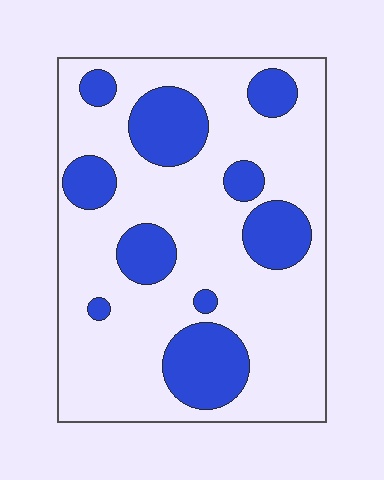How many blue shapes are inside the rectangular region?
10.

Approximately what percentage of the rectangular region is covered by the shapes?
Approximately 25%.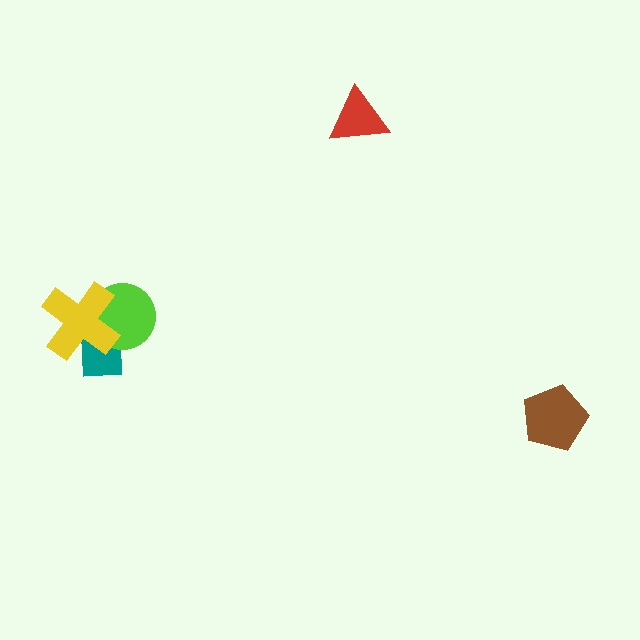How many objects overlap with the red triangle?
0 objects overlap with the red triangle.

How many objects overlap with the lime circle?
2 objects overlap with the lime circle.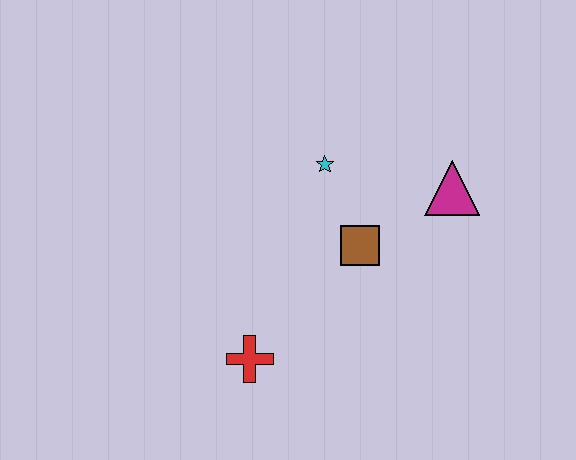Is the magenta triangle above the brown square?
Yes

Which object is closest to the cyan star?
The brown square is closest to the cyan star.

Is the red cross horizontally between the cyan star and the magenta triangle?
No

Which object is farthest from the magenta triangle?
The red cross is farthest from the magenta triangle.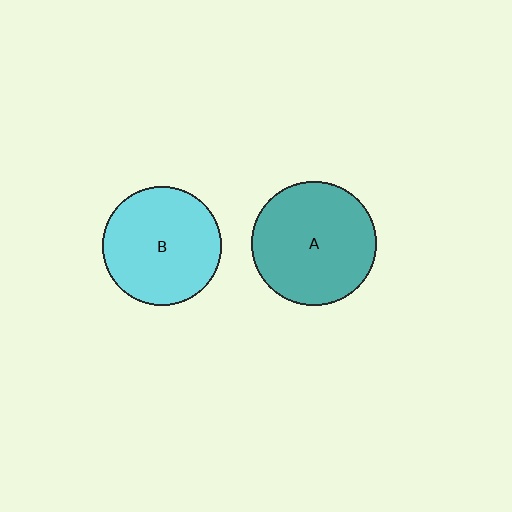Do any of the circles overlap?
No, none of the circles overlap.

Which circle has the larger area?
Circle A (teal).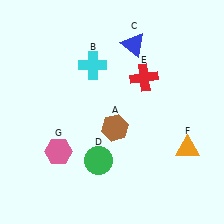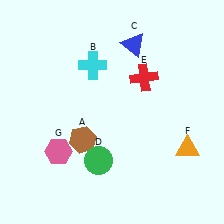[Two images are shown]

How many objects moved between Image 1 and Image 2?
1 object moved between the two images.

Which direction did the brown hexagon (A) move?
The brown hexagon (A) moved left.